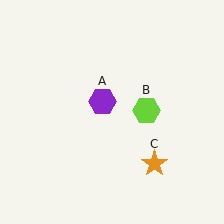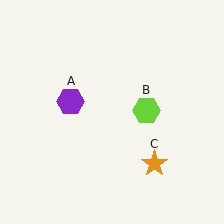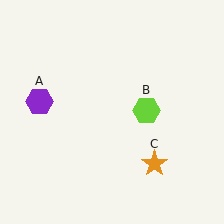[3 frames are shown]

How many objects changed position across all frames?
1 object changed position: purple hexagon (object A).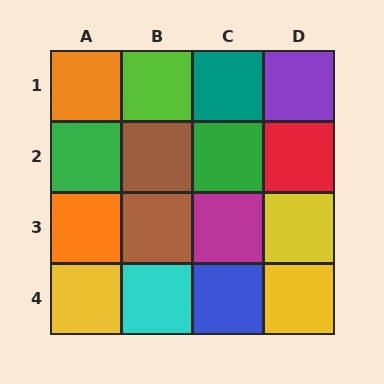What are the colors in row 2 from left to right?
Green, brown, green, red.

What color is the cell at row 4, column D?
Yellow.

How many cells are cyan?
1 cell is cyan.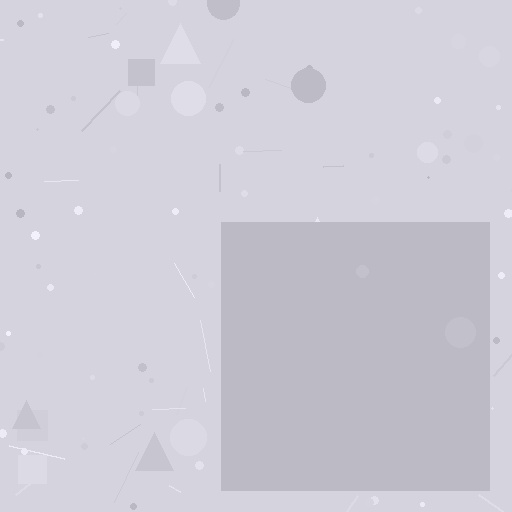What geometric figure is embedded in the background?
A square is embedded in the background.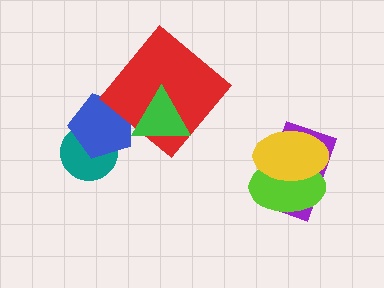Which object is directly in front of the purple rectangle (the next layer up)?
The lime ellipse is directly in front of the purple rectangle.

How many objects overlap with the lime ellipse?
2 objects overlap with the lime ellipse.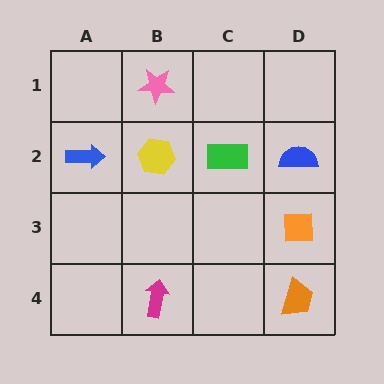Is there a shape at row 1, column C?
No, that cell is empty.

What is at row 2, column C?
A green rectangle.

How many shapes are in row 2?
4 shapes.